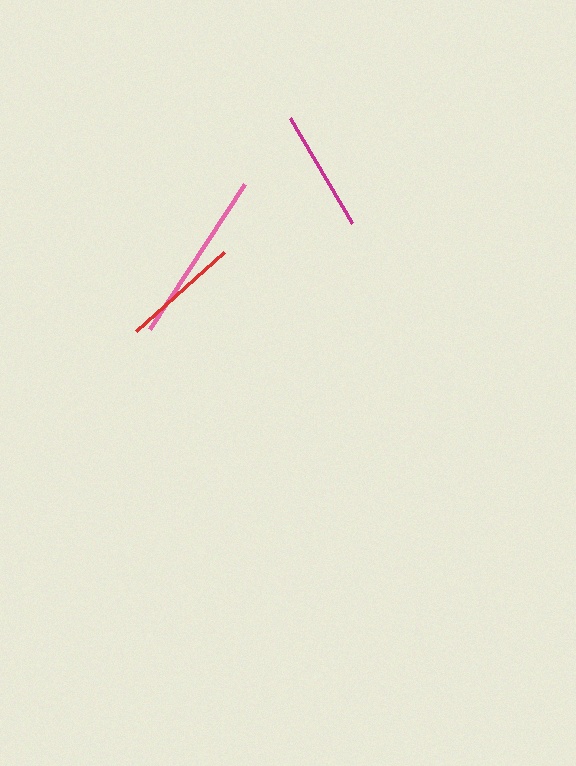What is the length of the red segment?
The red segment is approximately 118 pixels long.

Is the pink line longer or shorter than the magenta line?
The pink line is longer than the magenta line.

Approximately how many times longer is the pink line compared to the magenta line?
The pink line is approximately 1.4 times the length of the magenta line.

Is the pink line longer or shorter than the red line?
The pink line is longer than the red line.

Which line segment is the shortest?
The red line is the shortest at approximately 118 pixels.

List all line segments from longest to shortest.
From longest to shortest: pink, magenta, red.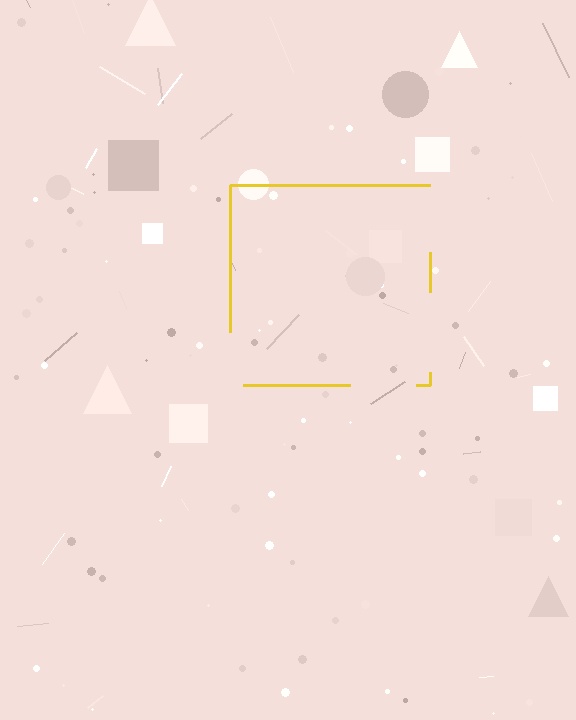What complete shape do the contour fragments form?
The contour fragments form a square.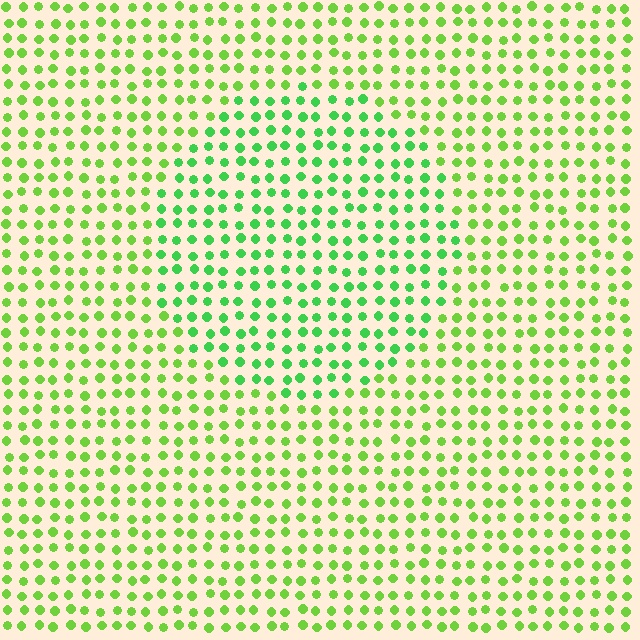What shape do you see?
I see a circle.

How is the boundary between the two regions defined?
The boundary is defined purely by a slight shift in hue (about 27 degrees). Spacing, size, and orientation are identical on both sides.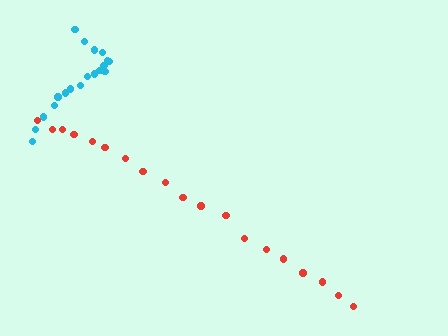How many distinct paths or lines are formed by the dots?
There are 2 distinct paths.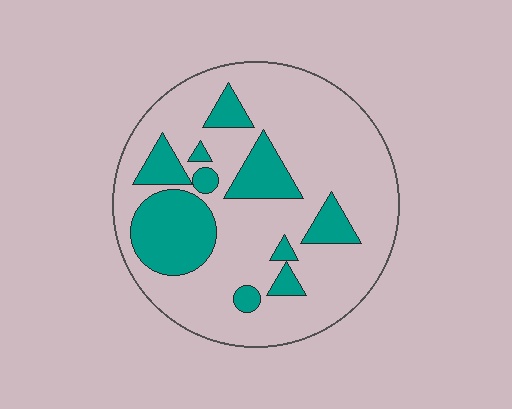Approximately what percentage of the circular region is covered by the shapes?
Approximately 25%.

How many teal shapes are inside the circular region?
10.